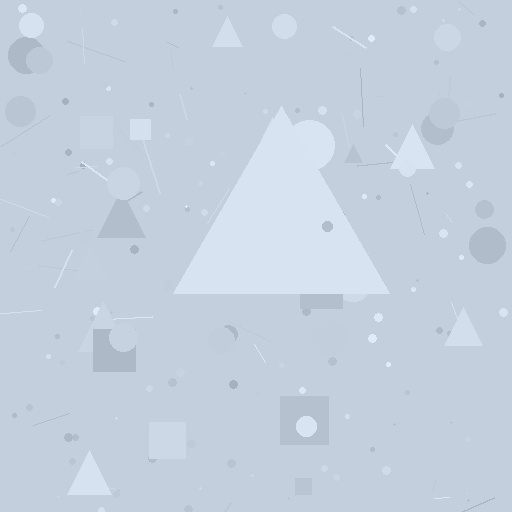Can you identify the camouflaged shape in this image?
The camouflaged shape is a triangle.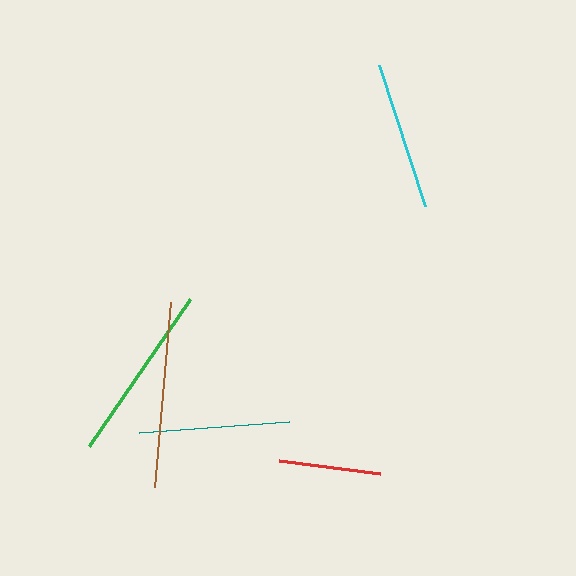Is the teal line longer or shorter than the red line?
The teal line is longer than the red line.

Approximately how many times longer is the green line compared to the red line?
The green line is approximately 1.8 times the length of the red line.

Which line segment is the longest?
The brown line is the longest at approximately 186 pixels.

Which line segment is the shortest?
The red line is the shortest at approximately 102 pixels.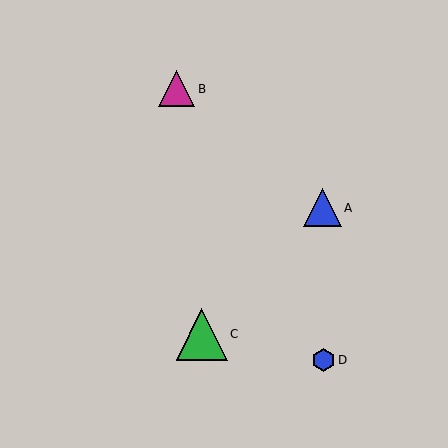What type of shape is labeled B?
Shape B is a magenta triangle.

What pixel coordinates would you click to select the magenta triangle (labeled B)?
Click at (177, 89) to select the magenta triangle B.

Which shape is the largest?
The green triangle (labeled C) is the largest.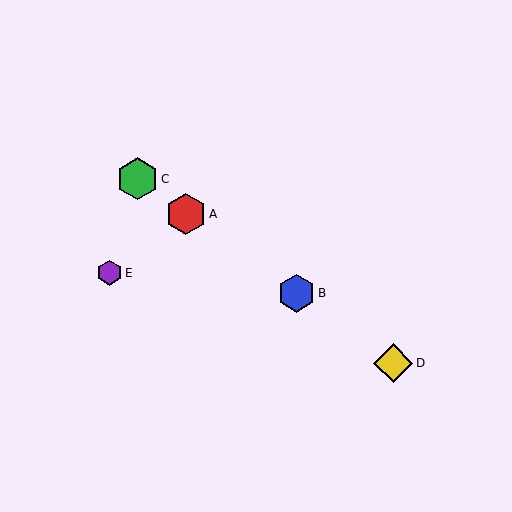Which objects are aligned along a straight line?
Objects A, B, C, D are aligned along a straight line.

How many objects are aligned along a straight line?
4 objects (A, B, C, D) are aligned along a straight line.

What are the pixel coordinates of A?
Object A is at (186, 214).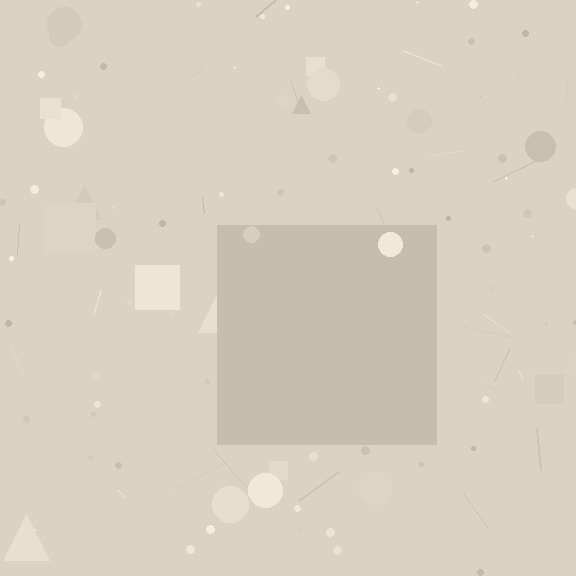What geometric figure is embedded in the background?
A square is embedded in the background.